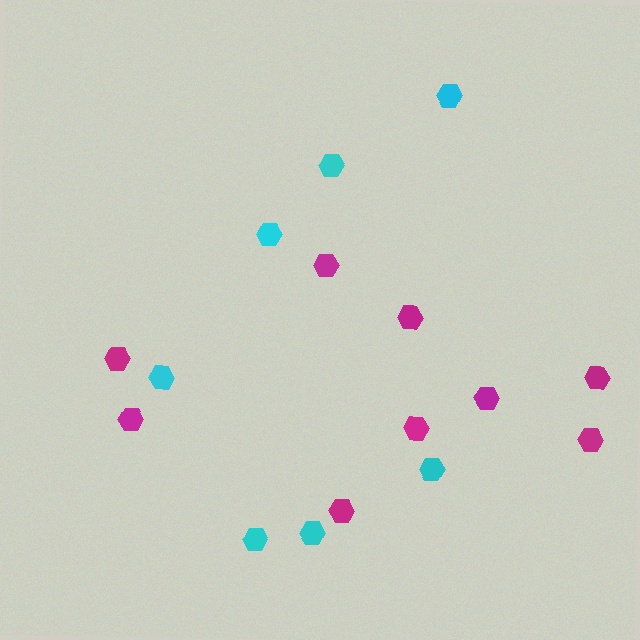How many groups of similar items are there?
There are 2 groups: one group of cyan hexagons (7) and one group of magenta hexagons (9).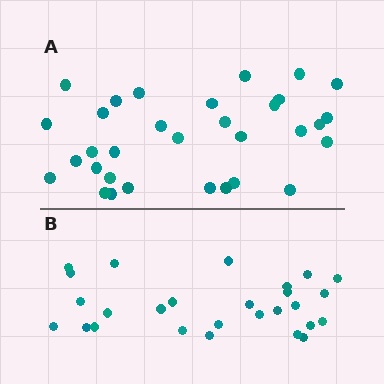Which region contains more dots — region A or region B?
Region A (the top region) has more dots.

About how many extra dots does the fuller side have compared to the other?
Region A has about 5 more dots than region B.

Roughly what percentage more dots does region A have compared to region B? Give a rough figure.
About 20% more.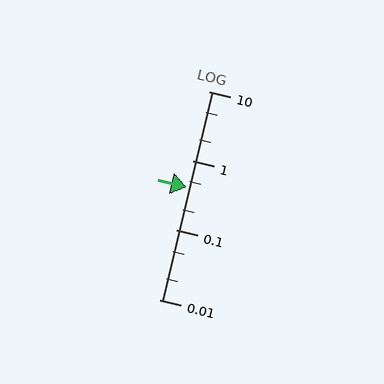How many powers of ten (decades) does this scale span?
The scale spans 3 decades, from 0.01 to 10.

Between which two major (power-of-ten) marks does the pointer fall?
The pointer is between 0.1 and 1.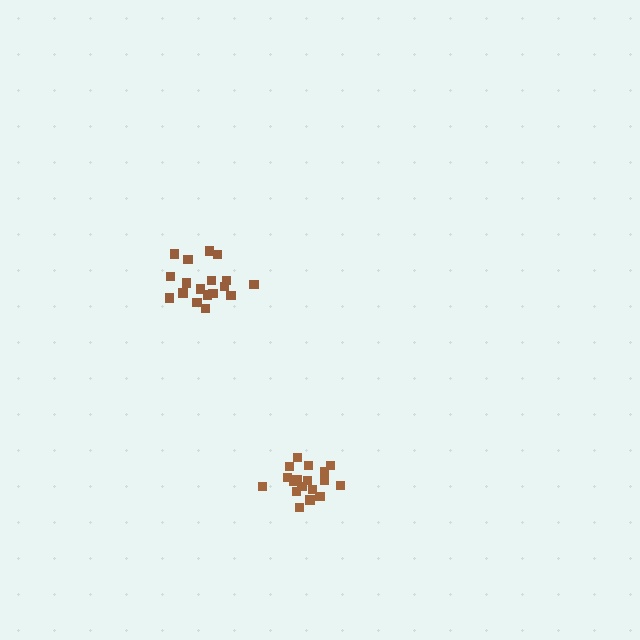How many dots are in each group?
Group 1: 18 dots, Group 2: 18 dots (36 total).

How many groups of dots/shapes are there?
There are 2 groups.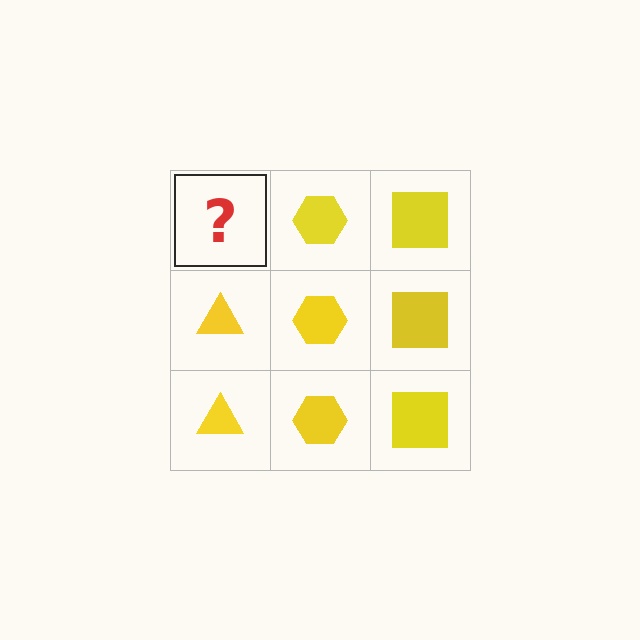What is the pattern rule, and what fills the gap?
The rule is that each column has a consistent shape. The gap should be filled with a yellow triangle.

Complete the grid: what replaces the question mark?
The question mark should be replaced with a yellow triangle.